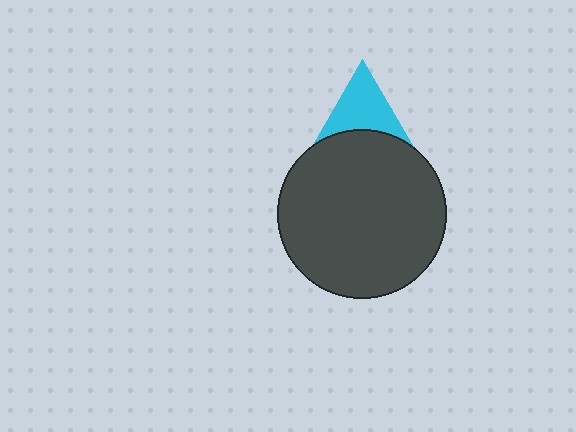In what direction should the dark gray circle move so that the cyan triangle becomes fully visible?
The dark gray circle should move down. That is the shortest direction to clear the overlap and leave the cyan triangle fully visible.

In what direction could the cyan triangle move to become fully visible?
The cyan triangle could move up. That would shift it out from behind the dark gray circle entirely.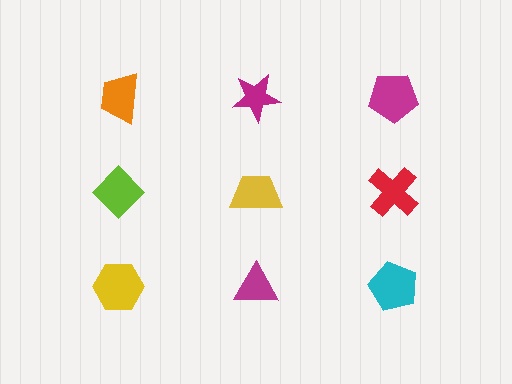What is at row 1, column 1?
An orange trapezoid.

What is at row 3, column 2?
A magenta triangle.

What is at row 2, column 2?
A yellow trapezoid.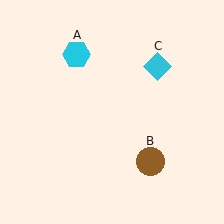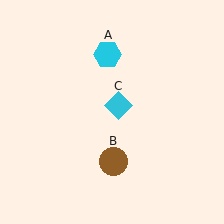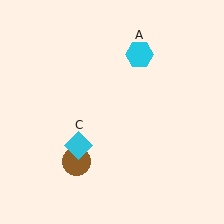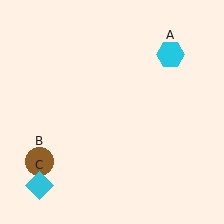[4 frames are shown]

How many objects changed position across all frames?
3 objects changed position: cyan hexagon (object A), brown circle (object B), cyan diamond (object C).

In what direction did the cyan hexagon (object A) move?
The cyan hexagon (object A) moved right.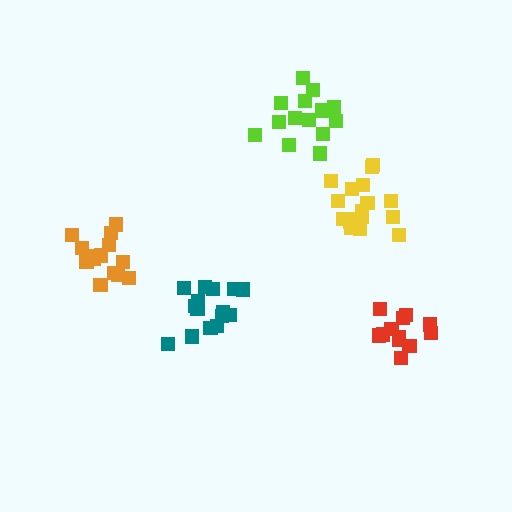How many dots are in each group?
Group 1: 14 dots, Group 2: 15 dots, Group 3: 12 dots, Group 4: 17 dots, Group 5: 15 dots (73 total).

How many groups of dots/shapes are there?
There are 5 groups.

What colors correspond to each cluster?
The clusters are colored: lime, teal, red, yellow, orange.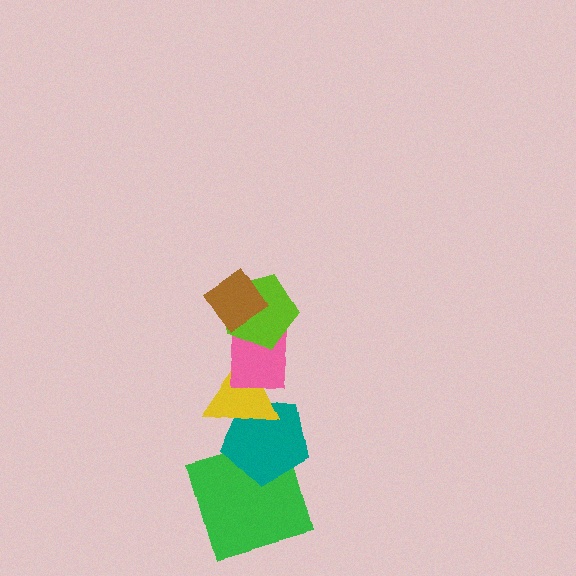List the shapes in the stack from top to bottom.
From top to bottom: the brown diamond, the lime pentagon, the pink rectangle, the yellow triangle, the teal pentagon, the green square.